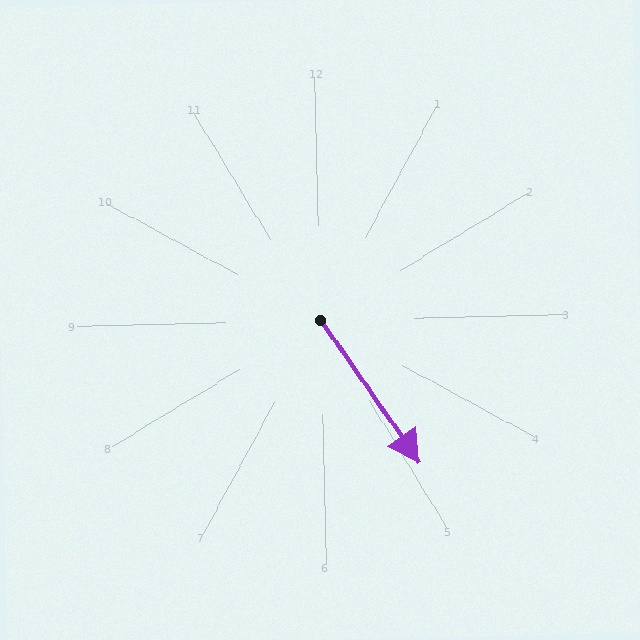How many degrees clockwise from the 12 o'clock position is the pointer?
Approximately 146 degrees.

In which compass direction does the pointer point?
Southeast.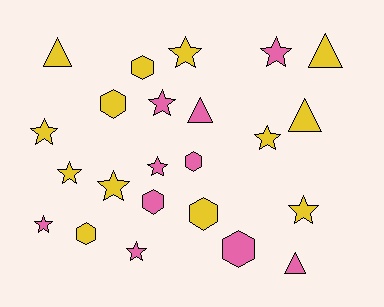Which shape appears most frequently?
Star, with 11 objects.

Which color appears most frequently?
Yellow, with 13 objects.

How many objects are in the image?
There are 23 objects.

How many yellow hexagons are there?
There are 4 yellow hexagons.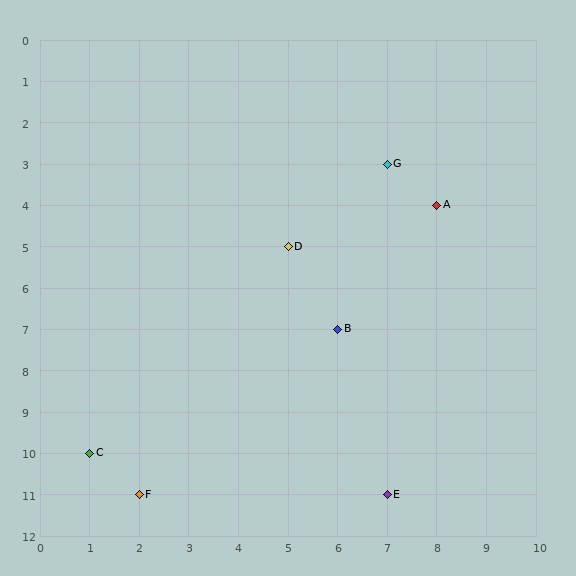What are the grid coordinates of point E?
Point E is at grid coordinates (7, 11).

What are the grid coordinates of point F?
Point F is at grid coordinates (2, 11).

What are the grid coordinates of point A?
Point A is at grid coordinates (8, 4).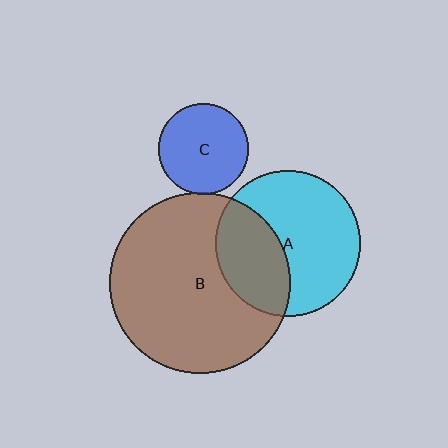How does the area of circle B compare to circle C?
Approximately 4.0 times.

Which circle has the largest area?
Circle B (brown).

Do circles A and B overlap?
Yes.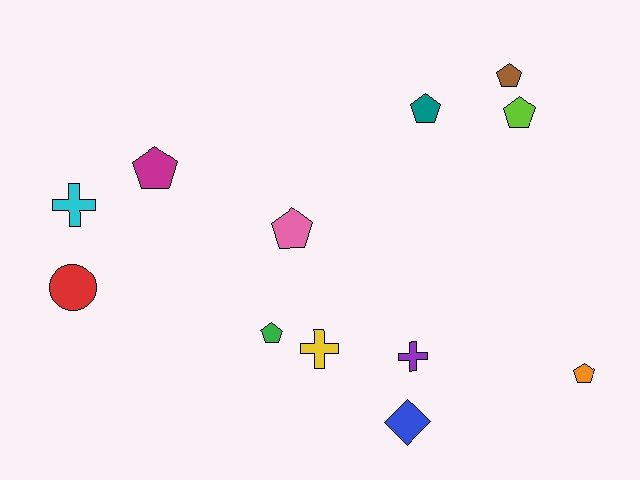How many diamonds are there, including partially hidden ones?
There is 1 diamond.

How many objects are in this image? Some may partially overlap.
There are 12 objects.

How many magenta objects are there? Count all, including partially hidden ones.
There is 1 magenta object.